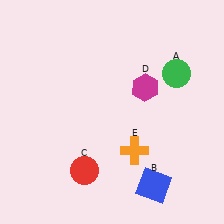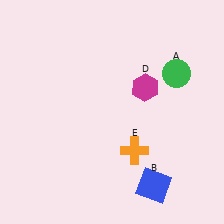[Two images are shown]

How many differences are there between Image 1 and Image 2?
There is 1 difference between the two images.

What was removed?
The red circle (C) was removed in Image 2.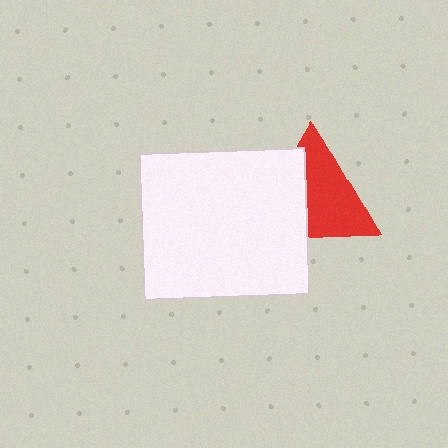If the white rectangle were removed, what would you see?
You would see the complete red triangle.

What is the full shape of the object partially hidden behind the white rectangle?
The partially hidden object is a red triangle.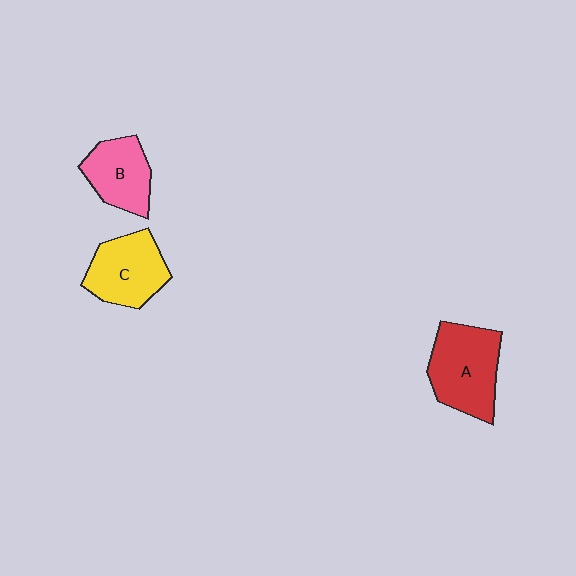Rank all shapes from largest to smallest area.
From largest to smallest: A (red), C (yellow), B (pink).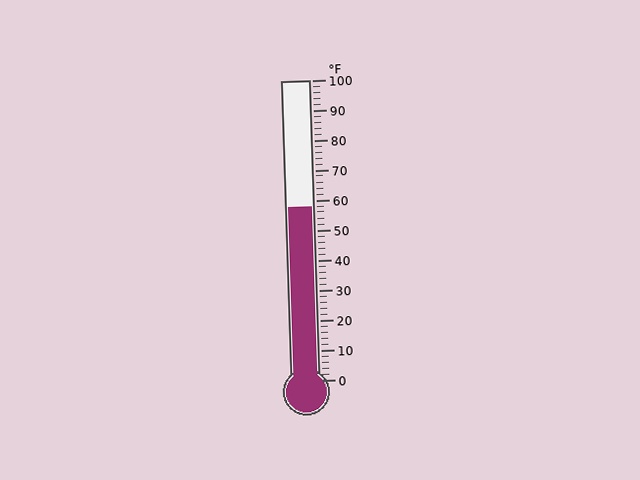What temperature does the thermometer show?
The thermometer shows approximately 58°F.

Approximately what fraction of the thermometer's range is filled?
The thermometer is filled to approximately 60% of its range.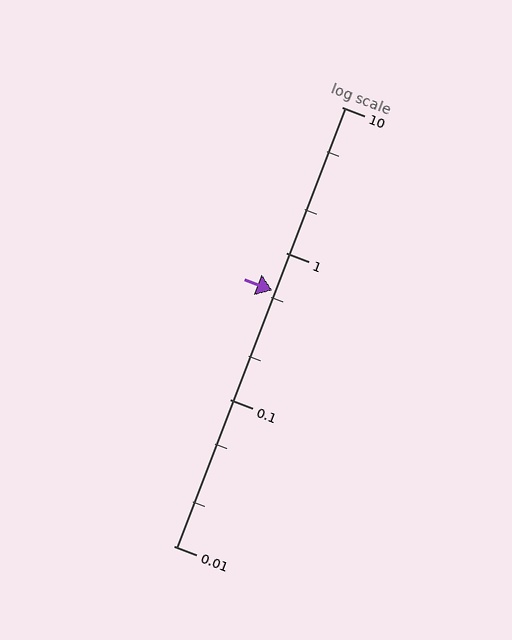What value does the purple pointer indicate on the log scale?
The pointer indicates approximately 0.56.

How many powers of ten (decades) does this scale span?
The scale spans 3 decades, from 0.01 to 10.